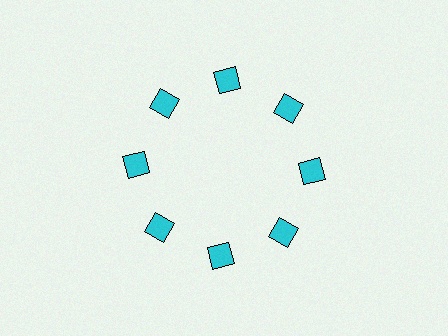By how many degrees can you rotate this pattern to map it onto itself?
The pattern maps onto itself every 45 degrees of rotation.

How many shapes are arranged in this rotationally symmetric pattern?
There are 8 shapes, arranged in 8 groups of 1.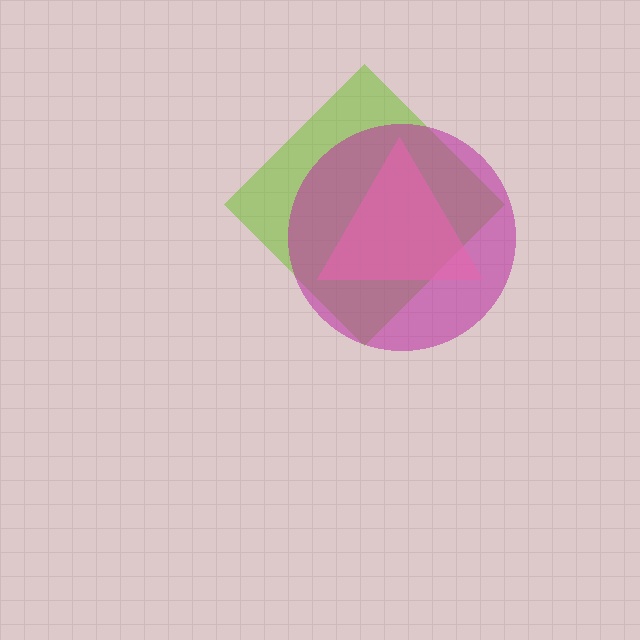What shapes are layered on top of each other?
The layered shapes are: a lime diamond, a magenta circle, a pink triangle.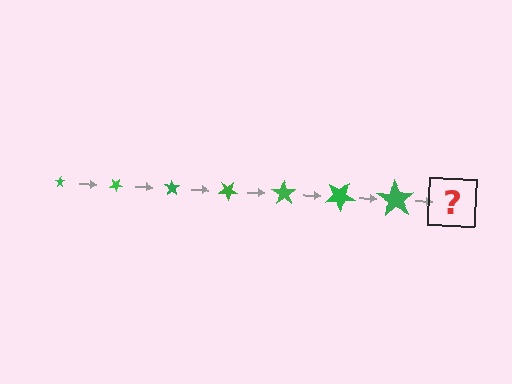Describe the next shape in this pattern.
It should be a star, larger than the previous one and rotated 245 degrees from the start.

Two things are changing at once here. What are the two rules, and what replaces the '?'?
The two rules are that the star grows larger each step and it rotates 35 degrees each step. The '?' should be a star, larger than the previous one and rotated 245 degrees from the start.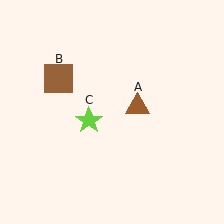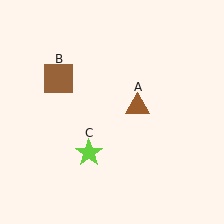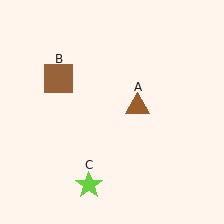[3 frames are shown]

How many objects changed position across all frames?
1 object changed position: lime star (object C).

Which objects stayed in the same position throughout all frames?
Brown triangle (object A) and brown square (object B) remained stationary.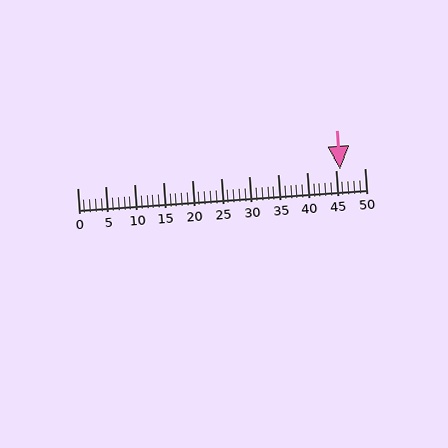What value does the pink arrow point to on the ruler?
The pink arrow points to approximately 46.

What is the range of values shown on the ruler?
The ruler shows values from 0 to 50.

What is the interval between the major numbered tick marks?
The major tick marks are spaced 5 units apart.